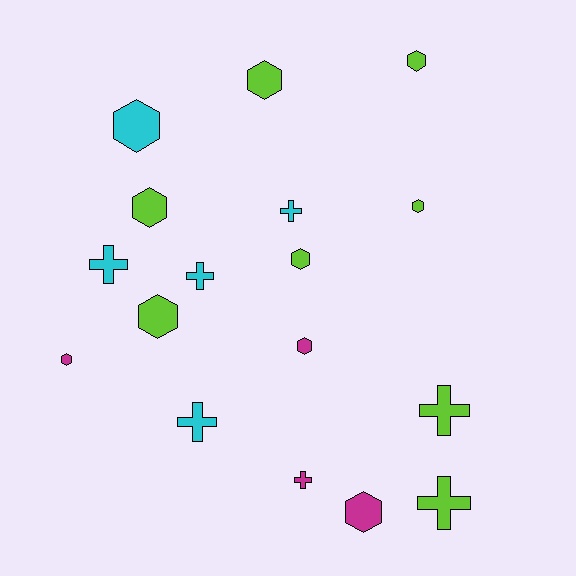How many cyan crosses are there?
There are 4 cyan crosses.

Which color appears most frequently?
Lime, with 8 objects.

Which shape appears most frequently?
Hexagon, with 10 objects.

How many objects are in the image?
There are 17 objects.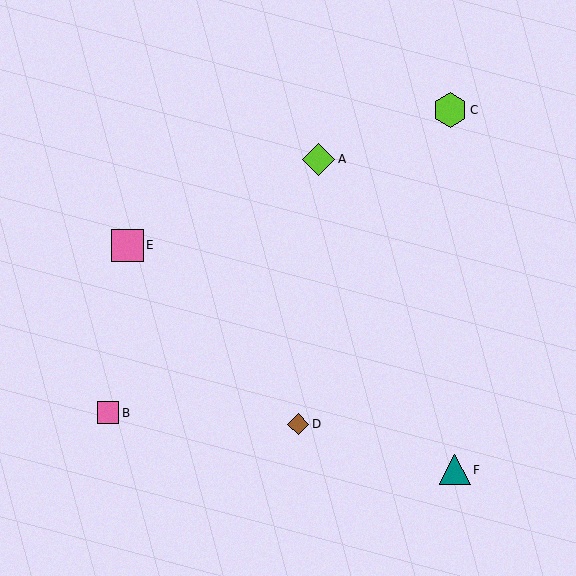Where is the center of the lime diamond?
The center of the lime diamond is at (319, 159).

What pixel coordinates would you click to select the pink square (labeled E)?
Click at (127, 245) to select the pink square E.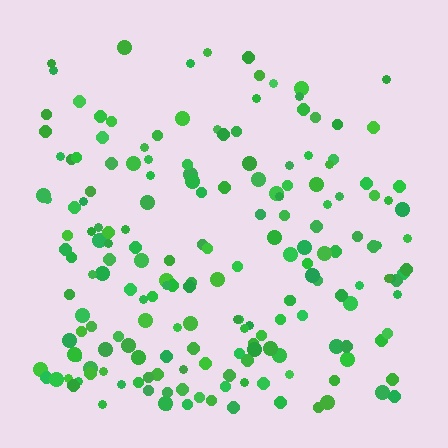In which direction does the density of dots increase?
From top to bottom, with the bottom side densest.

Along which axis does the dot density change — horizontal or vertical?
Vertical.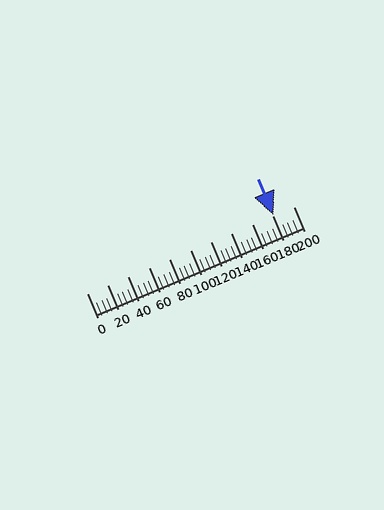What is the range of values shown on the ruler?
The ruler shows values from 0 to 200.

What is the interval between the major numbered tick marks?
The major tick marks are spaced 20 units apart.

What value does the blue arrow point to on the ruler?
The blue arrow points to approximately 181.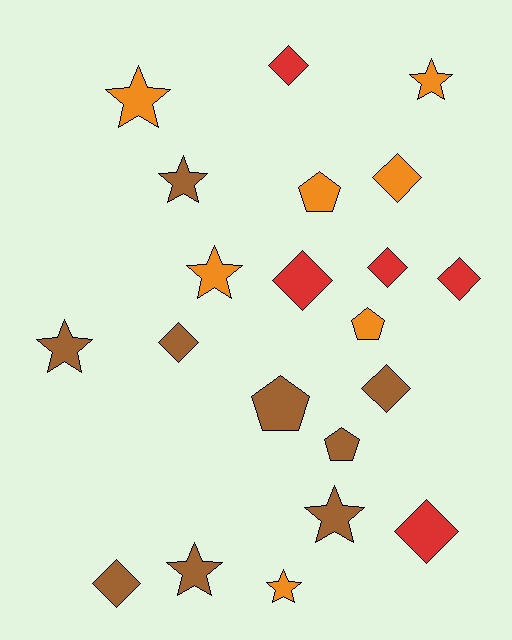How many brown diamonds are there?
There are 3 brown diamonds.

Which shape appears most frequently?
Diamond, with 9 objects.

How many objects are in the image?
There are 21 objects.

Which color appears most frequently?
Brown, with 9 objects.